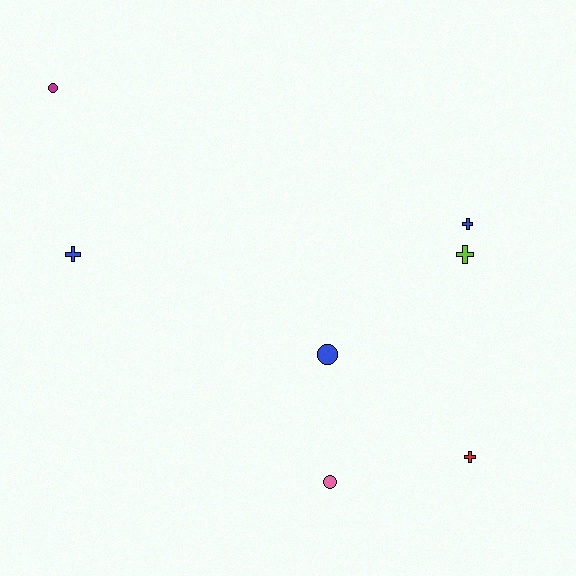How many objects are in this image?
There are 7 objects.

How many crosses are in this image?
There are 4 crosses.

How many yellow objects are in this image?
There are no yellow objects.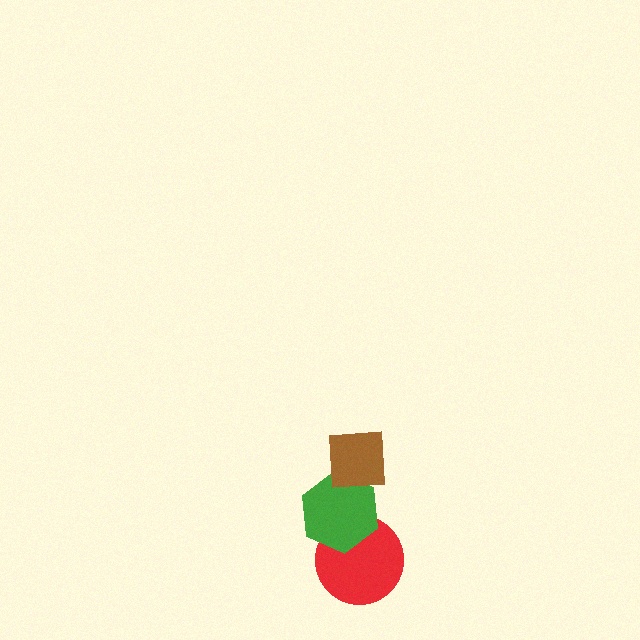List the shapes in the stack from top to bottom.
From top to bottom: the brown square, the green hexagon, the red circle.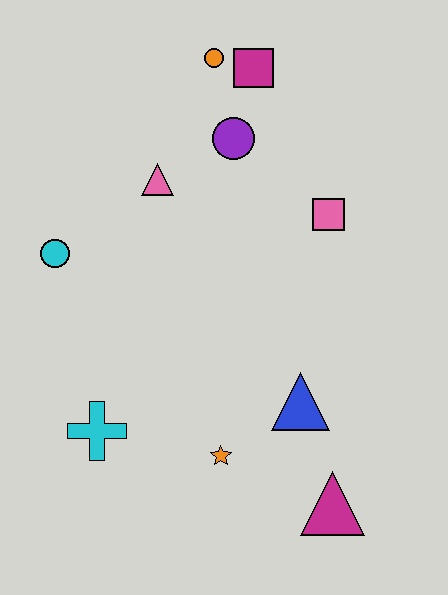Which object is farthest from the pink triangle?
The magenta triangle is farthest from the pink triangle.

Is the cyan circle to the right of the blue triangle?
No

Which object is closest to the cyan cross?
The orange star is closest to the cyan cross.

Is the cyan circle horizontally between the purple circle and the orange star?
No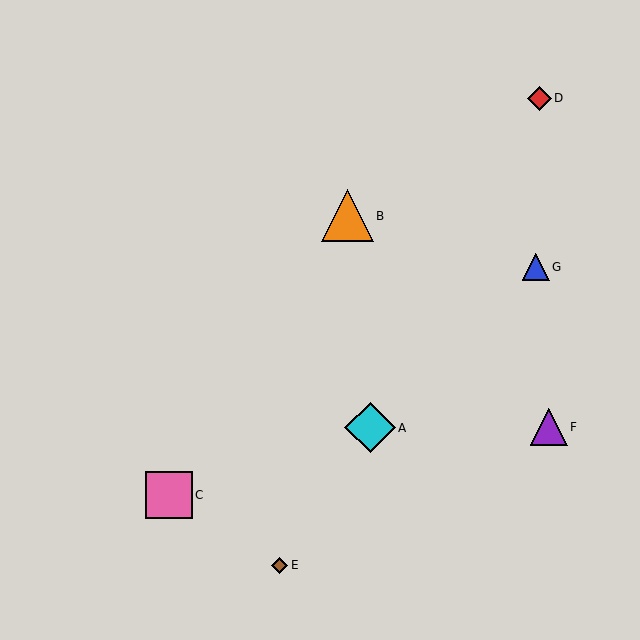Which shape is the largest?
The orange triangle (labeled B) is the largest.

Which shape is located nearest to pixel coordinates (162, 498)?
The pink square (labeled C) at (169, 495) is nearest to that location.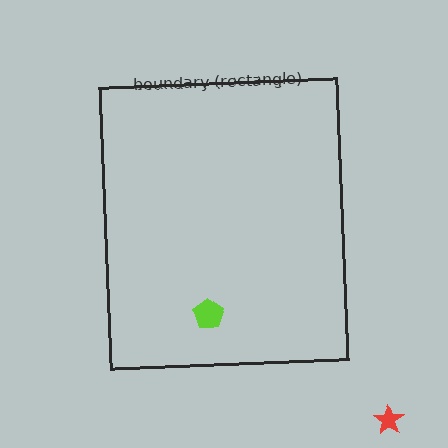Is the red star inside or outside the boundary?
Outside.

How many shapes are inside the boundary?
1 inside, 1 outside.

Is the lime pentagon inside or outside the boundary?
Inside.